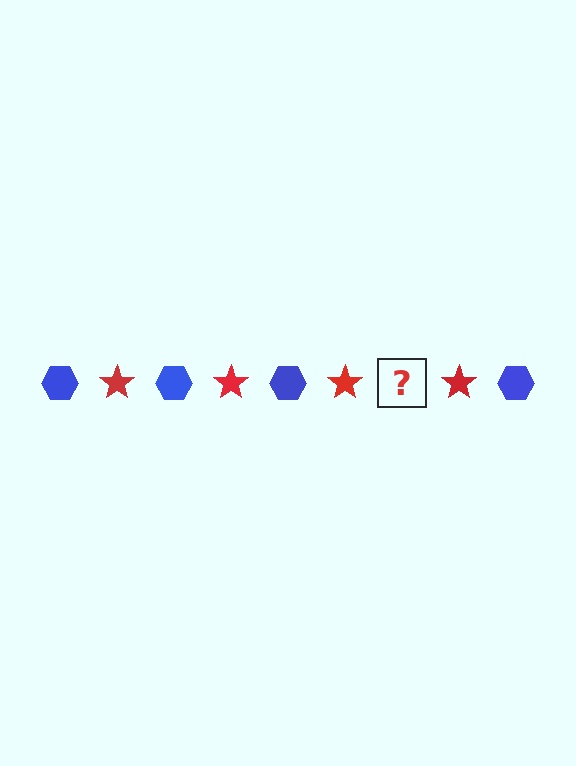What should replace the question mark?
The question mark should be replaced with a blue hexagon.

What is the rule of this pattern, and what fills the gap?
The rule is that the pattern alternates between blue hexagon and red star. The gap should be filled with a blue hexagon.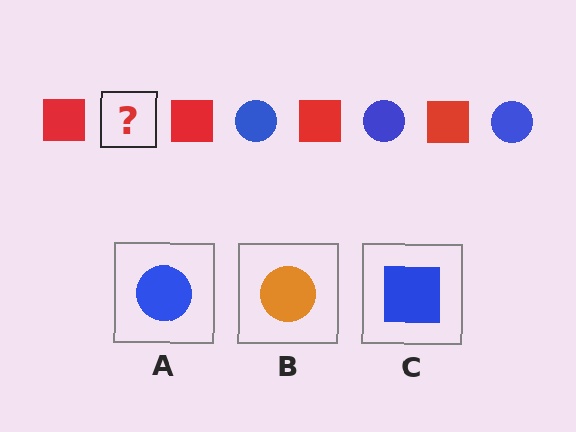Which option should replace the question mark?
Option A.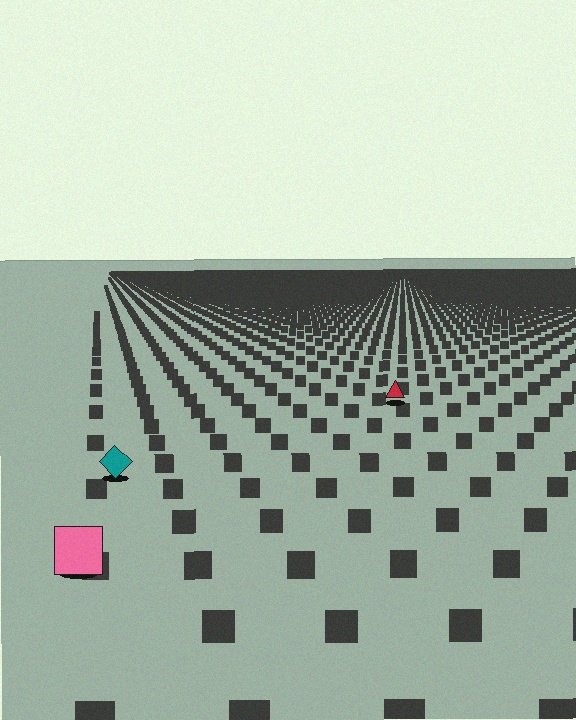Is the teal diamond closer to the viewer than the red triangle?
Yes. The teal diamond is closer — you can tell from the texture gradient: the ground texture is coarser near it.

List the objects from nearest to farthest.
From nearest to farthest: the pink square, the teal diamond, the red triangle.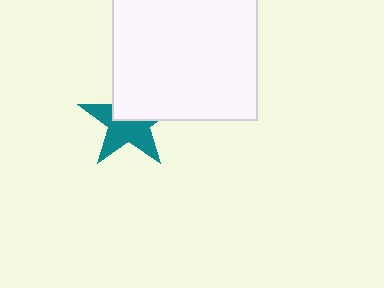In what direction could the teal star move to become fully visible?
The teal star could move toward the lower-left. That would shift it out from behind the white square entirely.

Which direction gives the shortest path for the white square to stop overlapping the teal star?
Moving toward the upper-right gives the shortest separation.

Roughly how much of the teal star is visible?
About half of it is visible (roughly 56%).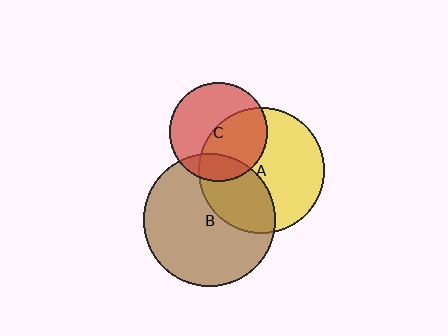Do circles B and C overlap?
Yes.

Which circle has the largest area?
Circle B (brown).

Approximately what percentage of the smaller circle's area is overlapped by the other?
Approximately 20%.